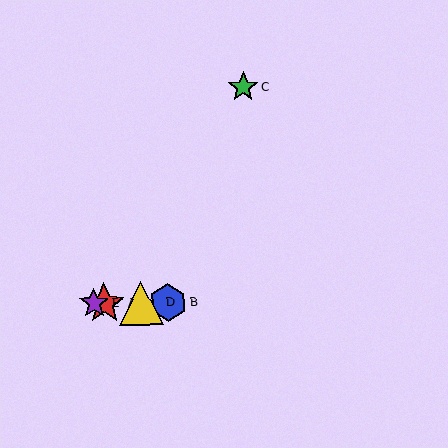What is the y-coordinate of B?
Object B is at y≈303.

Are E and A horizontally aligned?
Yes, both are at y≈303.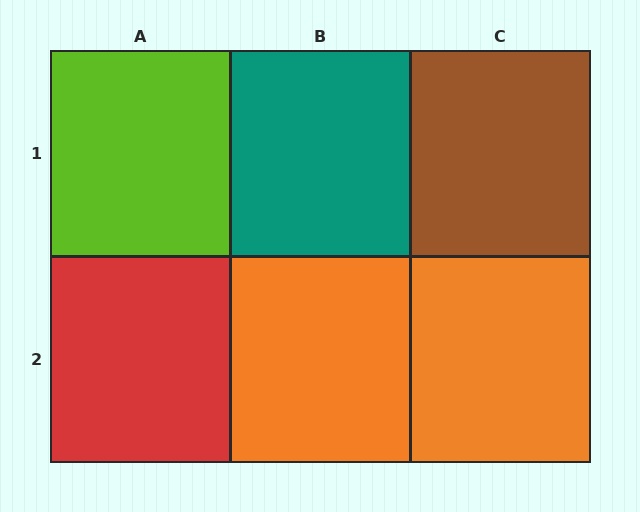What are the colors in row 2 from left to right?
Red, orange, orange.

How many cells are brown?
1 cell is brown.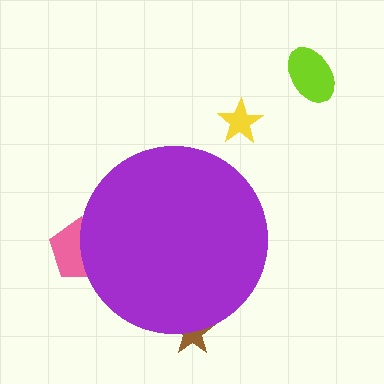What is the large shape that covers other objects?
A purple circle.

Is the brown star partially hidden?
Yes, the brown star is partially hidden behind the purple circle.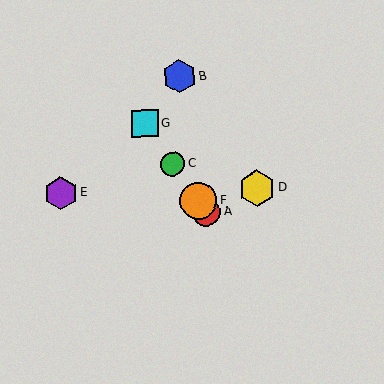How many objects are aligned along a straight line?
4 objects (A, C, F, G) are aligned along a straight line.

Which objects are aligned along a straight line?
Objects A, C, F, G are aligned along a straight line.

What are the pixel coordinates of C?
Object C is at (173, 164).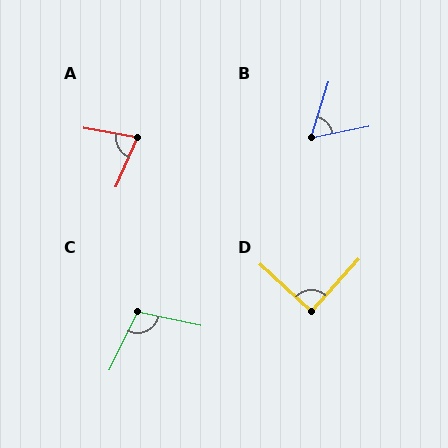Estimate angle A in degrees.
Approximately 77 degrees.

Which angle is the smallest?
B, at approximately 61 degrees.